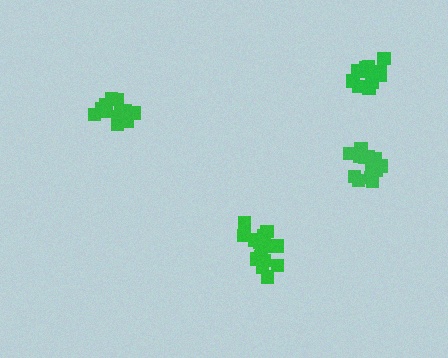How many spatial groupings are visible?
There are 4 spatial groupings.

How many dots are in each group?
Group 1: 14 dots, Group 2: 14 dots, Group 3: 19 dots, Group 4: 14 dots (61 total).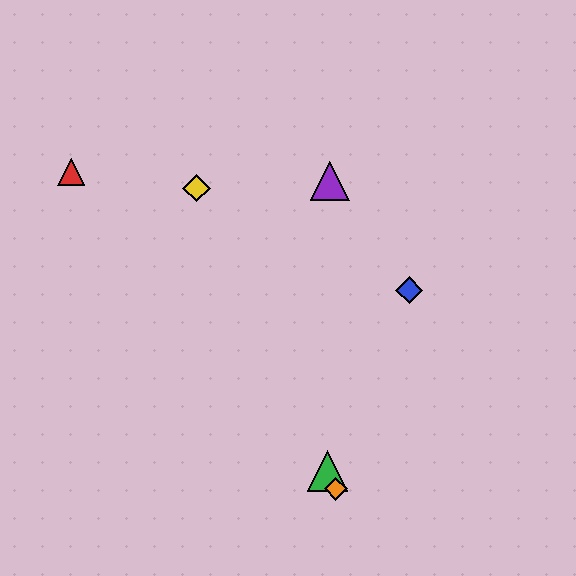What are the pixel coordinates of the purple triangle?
The purple triangle is at (330, 181).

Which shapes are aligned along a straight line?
The green triangle, the yellow diamond, the orange diamond are aligned along a straight line.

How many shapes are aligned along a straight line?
3 shapes (the green triangle, the yellow diamond, the orange diamond) are aligned along a straight line.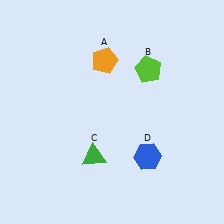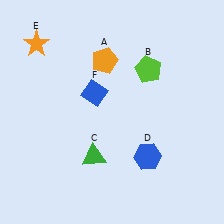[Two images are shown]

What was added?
An orange star (E), a blue diamond (F) were added in Image 2.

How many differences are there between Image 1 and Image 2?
There are 2 differences between the two images.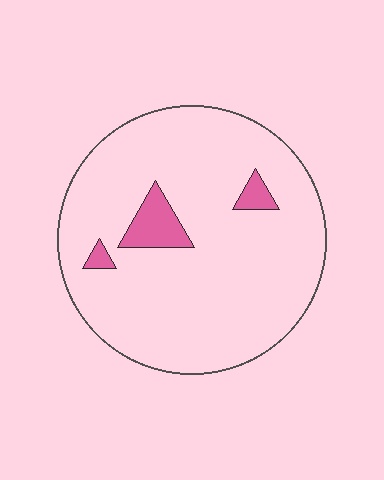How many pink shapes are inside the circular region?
3.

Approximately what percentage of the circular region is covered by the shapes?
Approximately 5%.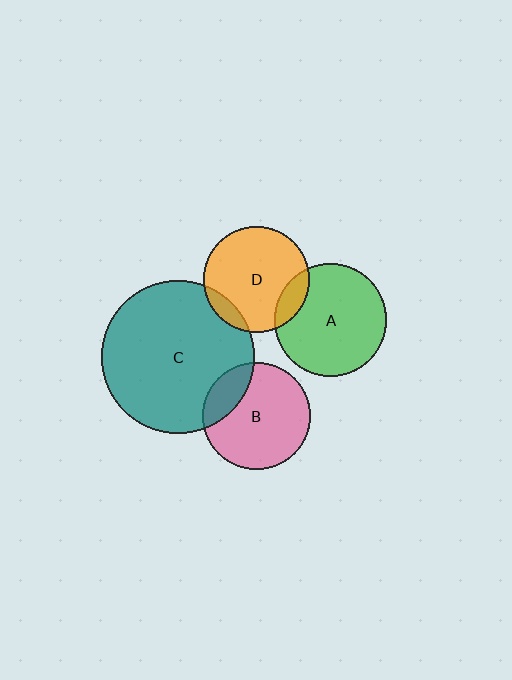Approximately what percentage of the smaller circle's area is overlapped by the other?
Approximately 15%.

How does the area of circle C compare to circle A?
Approximately 1.8 times.